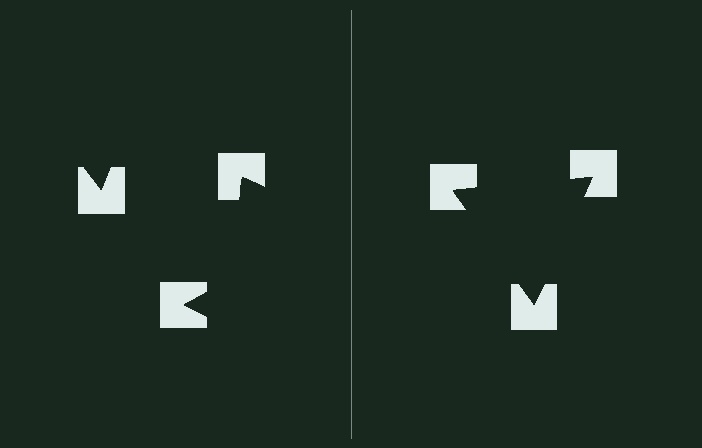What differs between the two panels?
The notched squares are positioned identically on both sides; only the wedge orientations differ. On the right they align to a triangle; on the left they are misaligned.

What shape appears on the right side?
An illusory triangle.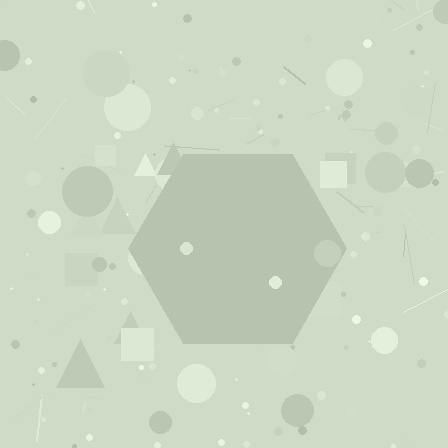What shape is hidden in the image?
A hexagon is hidden in the image.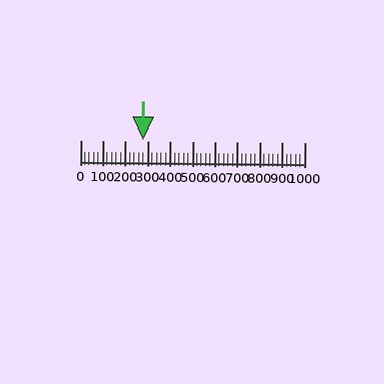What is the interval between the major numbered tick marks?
The major tick marks are spaced 100 units apart.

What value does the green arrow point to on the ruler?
The green arrow points to approximately 280.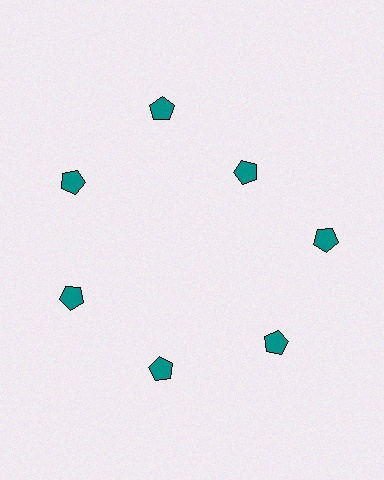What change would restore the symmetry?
The symmetry would be restored by moving it outward, back onto the ring so that all 7 pentagons sit at equal angles and equal distance from the center.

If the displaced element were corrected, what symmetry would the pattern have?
It would have 7-fold rotational symmetry — the pattern would map onto itself every 51 degrees.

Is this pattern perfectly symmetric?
No. The 7 teal pentagons are arranged in a ring, but one element near the 1 o'clock position is pulled inward toward the center, breaking the 7-fold rotational symmetry.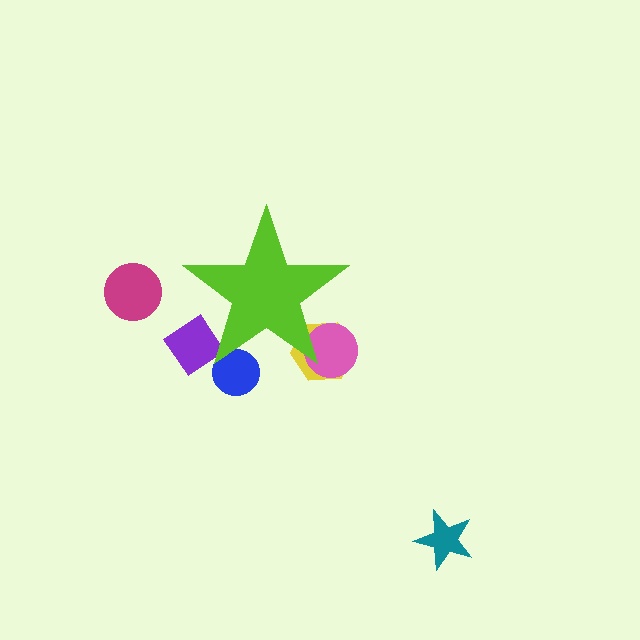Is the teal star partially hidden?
No, the teal star is fully visible.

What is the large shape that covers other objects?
A lime star.